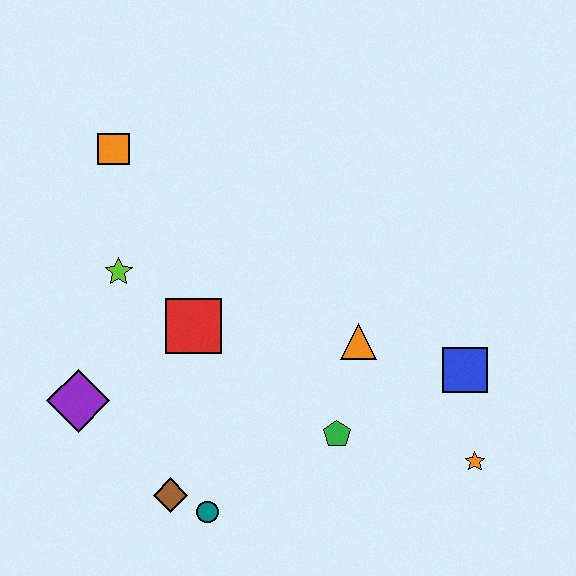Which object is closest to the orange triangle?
The green pentagon is closest to the orange triangle.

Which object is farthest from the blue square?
The orange square is farthest from the blue square.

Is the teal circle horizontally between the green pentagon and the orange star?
No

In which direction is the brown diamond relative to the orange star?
The brown diamond is to the left of the orange star.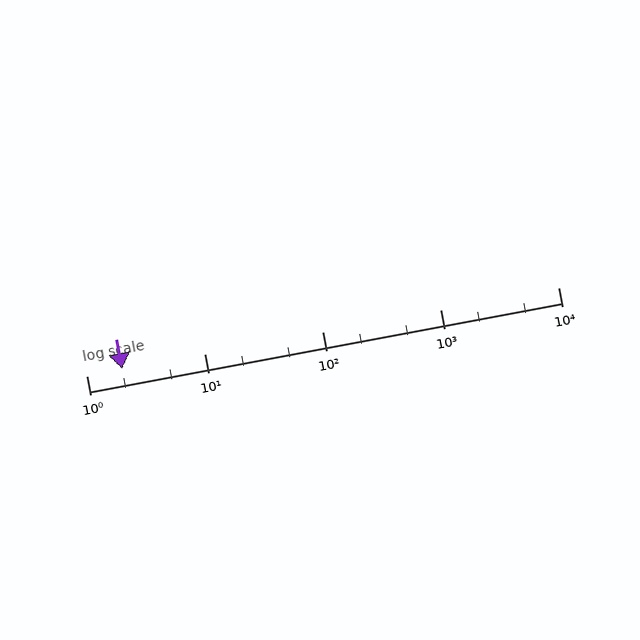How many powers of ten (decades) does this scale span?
The scale spans 4 decades, from 1 to 10000.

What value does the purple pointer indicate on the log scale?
The pointer indicates approximately 2.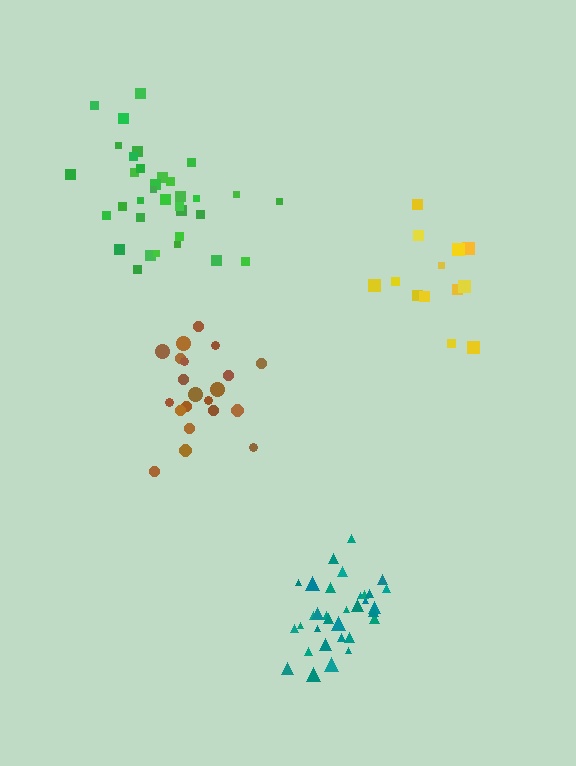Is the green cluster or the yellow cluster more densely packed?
Green.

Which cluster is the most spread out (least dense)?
Yellow.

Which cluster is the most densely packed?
Teal.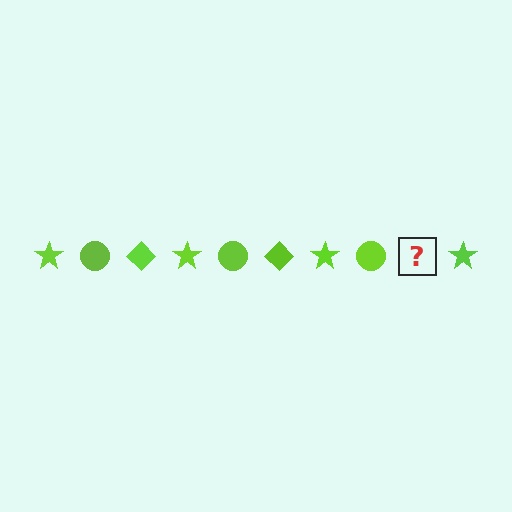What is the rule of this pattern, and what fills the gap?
The rule is that the pattern cycles through star, circle, diamond shapes in lime. The gap should be filled with a lime diamond.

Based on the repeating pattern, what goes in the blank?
The blank should be a lime diamond.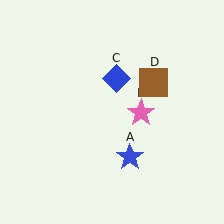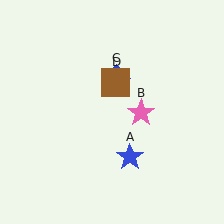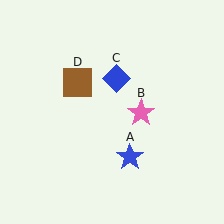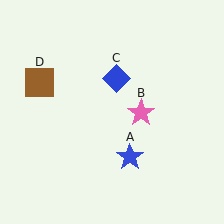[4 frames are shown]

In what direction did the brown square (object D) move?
The brown square (object D) moved left.